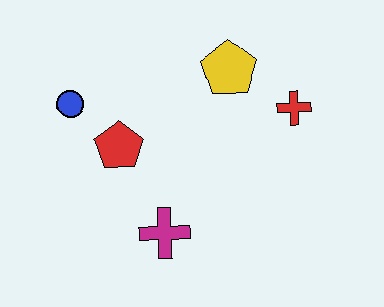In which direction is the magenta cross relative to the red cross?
The magenta cross is to the left of the red cross.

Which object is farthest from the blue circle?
The red cross is farthest from the blue circle.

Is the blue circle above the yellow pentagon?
No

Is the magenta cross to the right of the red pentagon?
Yes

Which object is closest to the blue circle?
The red pentagon is closest to the blue circle.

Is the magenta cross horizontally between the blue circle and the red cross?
Yes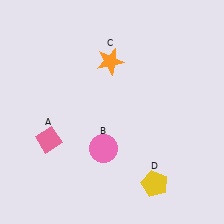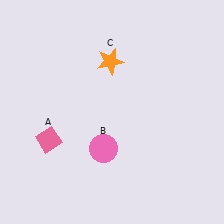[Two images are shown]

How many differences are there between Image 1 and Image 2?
There is 1 difference between the two images.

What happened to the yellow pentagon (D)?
The yellow pentagon (D) was removed in Image 2. It was in the bottom-right area of Image 1.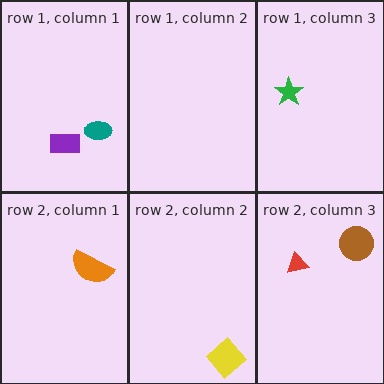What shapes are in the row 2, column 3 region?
The red triangle, the brown circle.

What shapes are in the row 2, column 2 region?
The yellow diamond.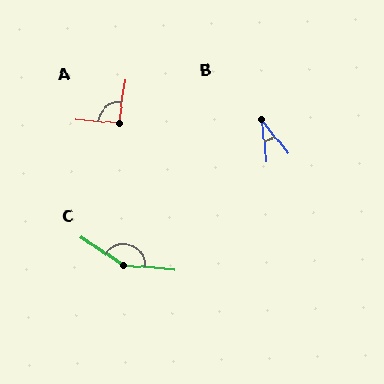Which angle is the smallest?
B, at approximately 32 degrees.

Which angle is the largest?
C, at approximately 150 degrees.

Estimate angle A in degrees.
Approximately 94 degrees.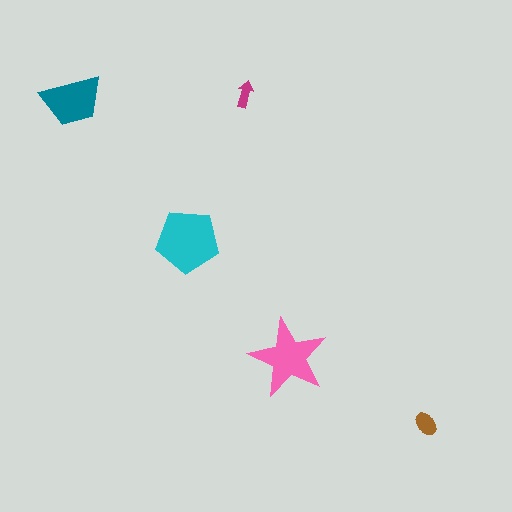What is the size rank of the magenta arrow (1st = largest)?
5th.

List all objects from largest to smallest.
The cyan pentagon, the pink star, the teal trapezoid, the brown ellipse, the magenta arrow.